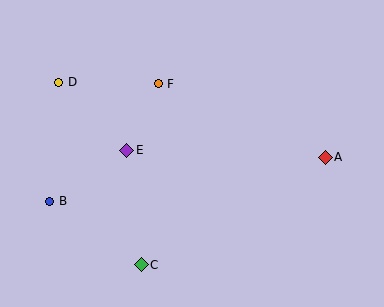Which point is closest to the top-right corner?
Point A is closest to the top-right corner.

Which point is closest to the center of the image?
Point E at (127, 150) is closest to the center.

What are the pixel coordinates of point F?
Point F is at (158, 84).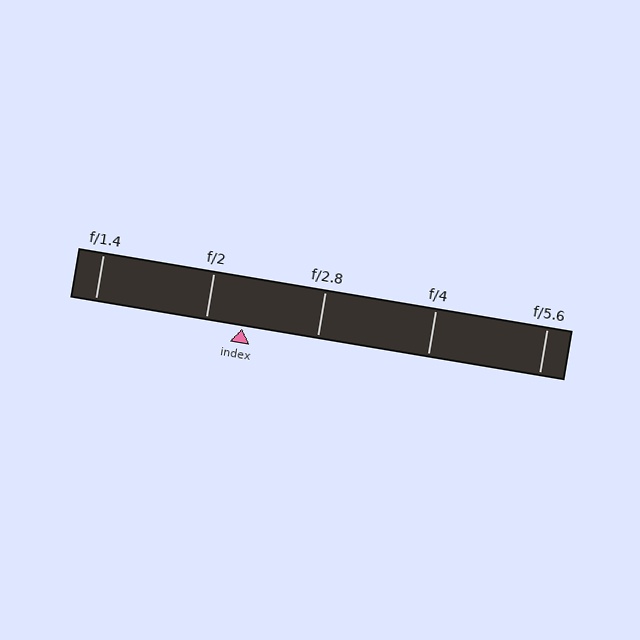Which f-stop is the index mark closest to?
The index mark is closest to f/2.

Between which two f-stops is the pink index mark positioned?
The index mark is between f/2 and f/2.8.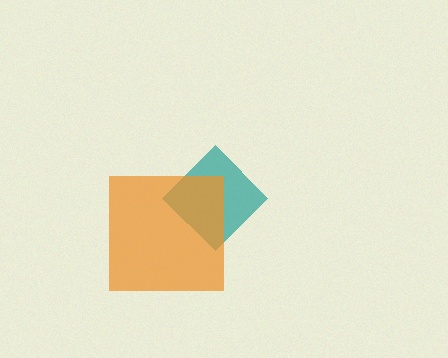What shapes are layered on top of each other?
The layered shapes are: a teal diamond, an orange square.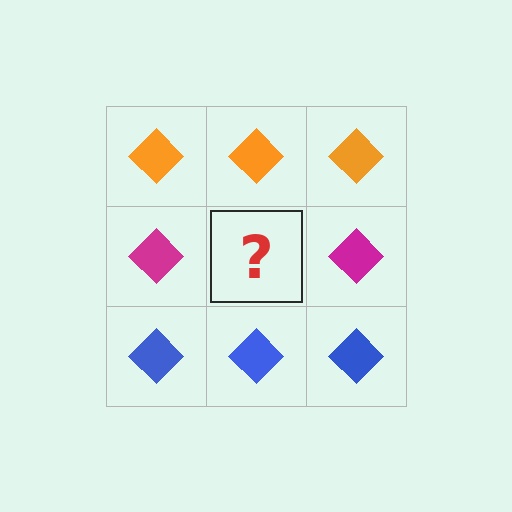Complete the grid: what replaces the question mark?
The question mark should be replaced with a magenta diamond.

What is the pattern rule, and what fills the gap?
The rule is that each row has a consistent color. The gap should be filled with a magenta diamond.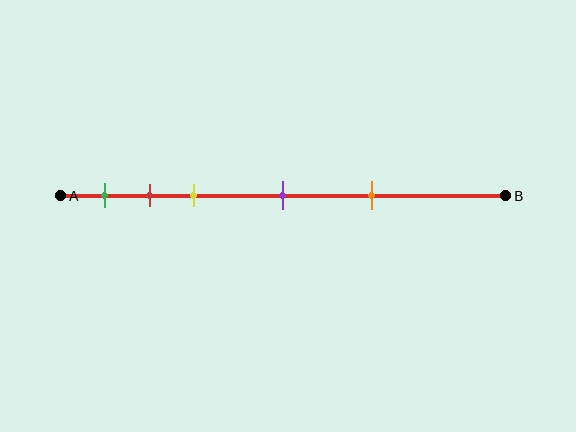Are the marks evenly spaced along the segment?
No, the marks are not evenly spaced.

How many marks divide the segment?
There are 5 marks dividing the segment.